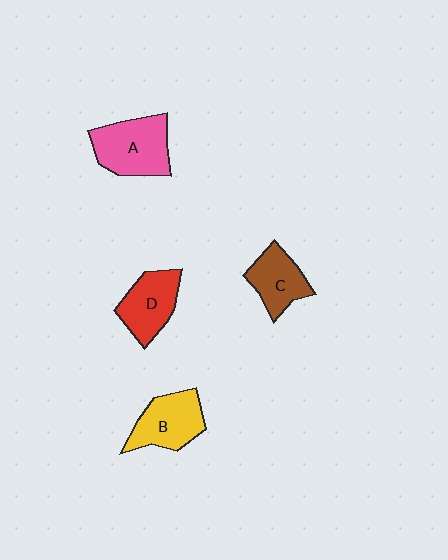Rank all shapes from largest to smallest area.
From largest to smallest: A (pink), B (yellow), D (red), C (brown).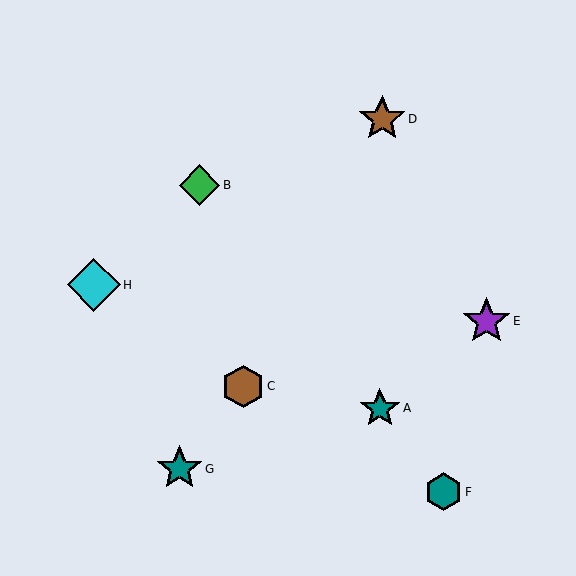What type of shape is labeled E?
Shape E is a purple star.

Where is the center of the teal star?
The center of the teal star is at (380, 408).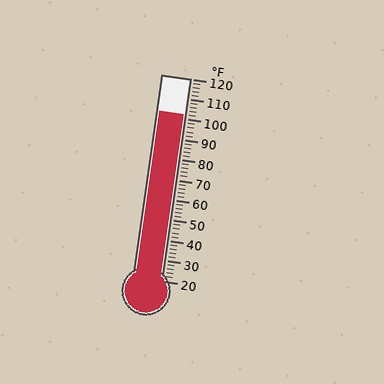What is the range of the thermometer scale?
The thermometer scale ranges from 20°F to 120°F.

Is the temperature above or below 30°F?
The temperature is above 30°F.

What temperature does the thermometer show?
The thermometer shows approximately 102°F.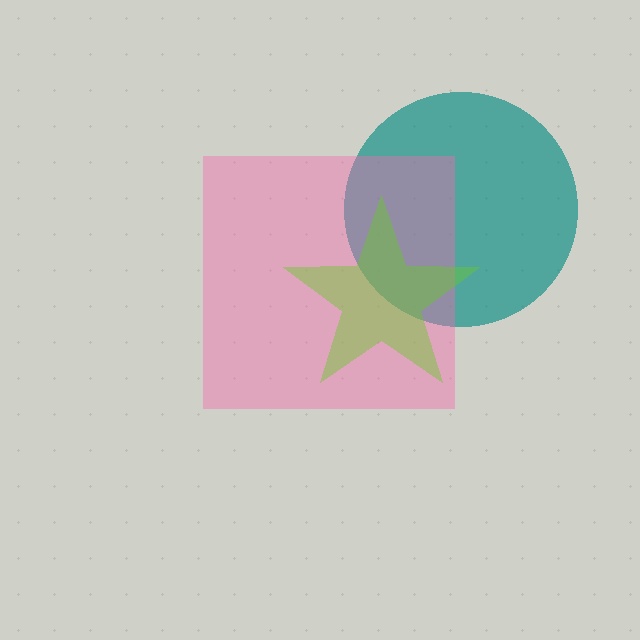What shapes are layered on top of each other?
The layered shapes are: a teal circle, a pink square, a lime star.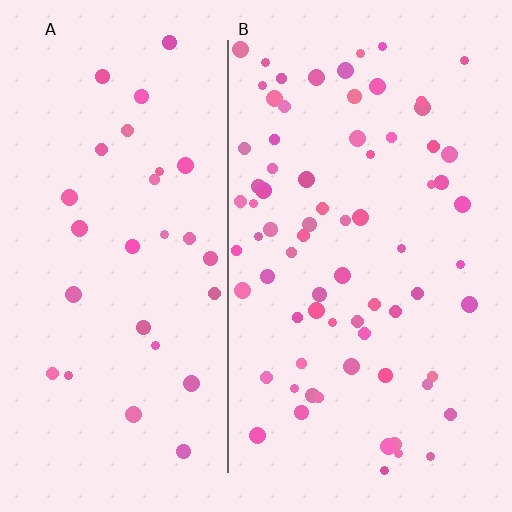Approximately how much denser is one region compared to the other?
Approximately 2.4× — region B over region A.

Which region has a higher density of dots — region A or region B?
B (the right).